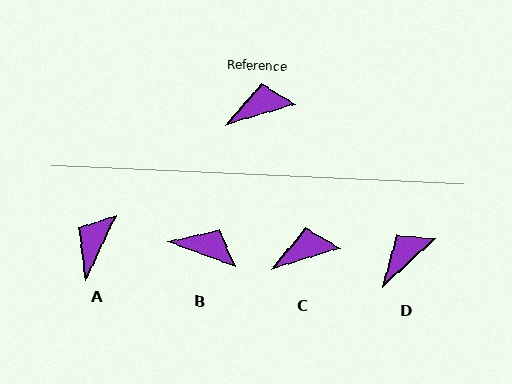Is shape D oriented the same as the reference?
No, it is off by about 26 degrees.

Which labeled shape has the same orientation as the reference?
C.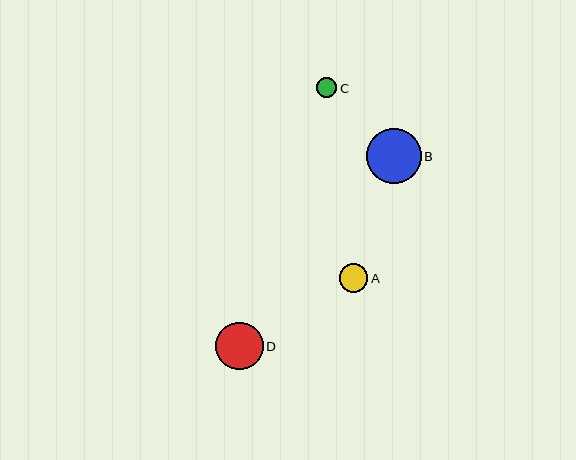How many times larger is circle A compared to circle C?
Circle A is approximately 1.4 times the size of circle C.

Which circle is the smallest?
Circle C is the smallest with a size of approximately 20 pixels.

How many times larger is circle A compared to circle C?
Circle A is approximately 1.4 times the size of circle C.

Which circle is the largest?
Circle B is the largest with a size of approximately 55 pixels.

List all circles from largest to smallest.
From largest to smallest: B, D, A, C.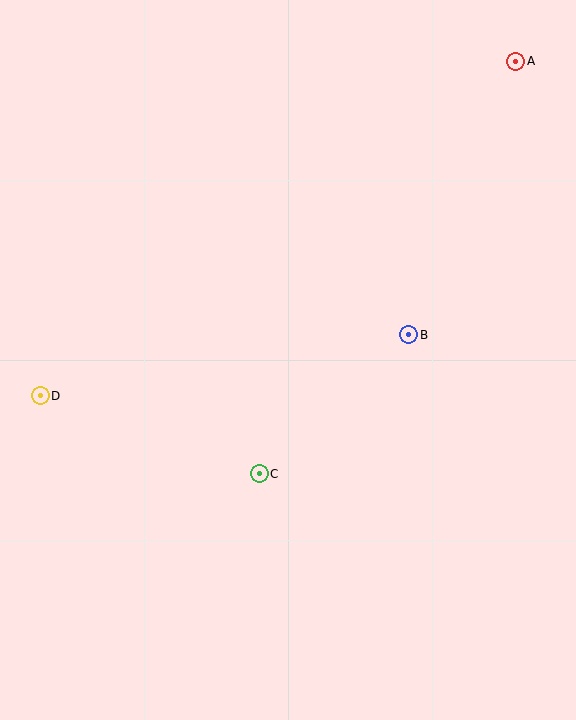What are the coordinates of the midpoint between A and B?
The midpoint between A and B is at (462, 198).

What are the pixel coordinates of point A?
Point A is at (516, 61).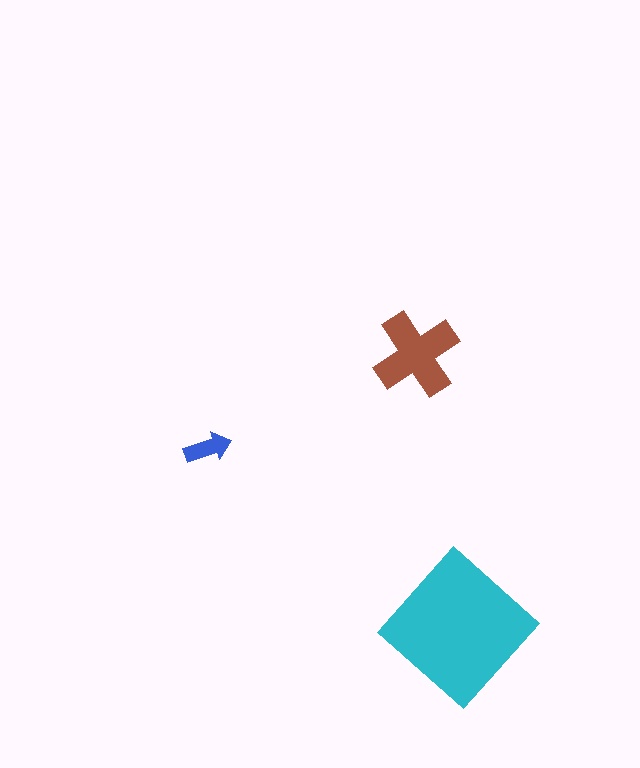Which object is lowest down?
The cyan diamond is bottommost.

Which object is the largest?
The cyan diamond.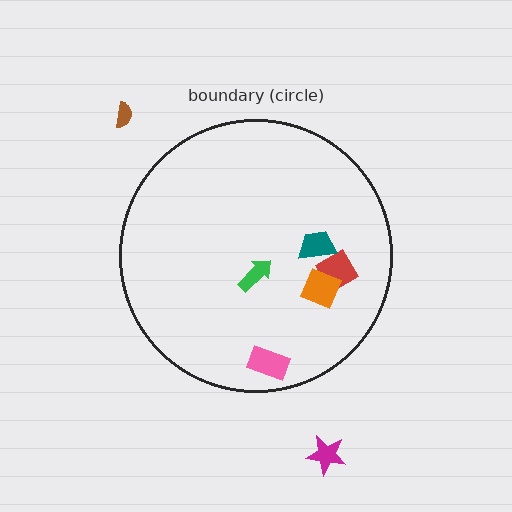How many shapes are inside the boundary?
5 inside, 2 outside.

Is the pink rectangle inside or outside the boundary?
Inside.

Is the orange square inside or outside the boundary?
Inside.